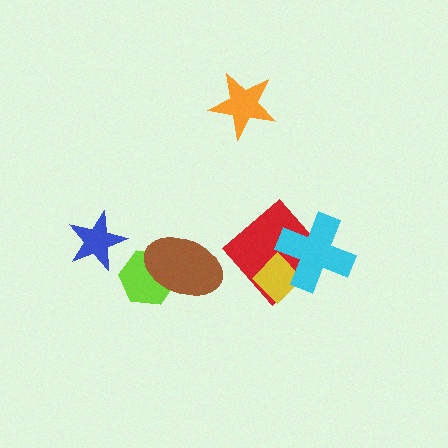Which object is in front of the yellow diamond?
The cyan cross is in front of the yellow diamond.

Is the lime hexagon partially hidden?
Yes, it is partially covered by another shape.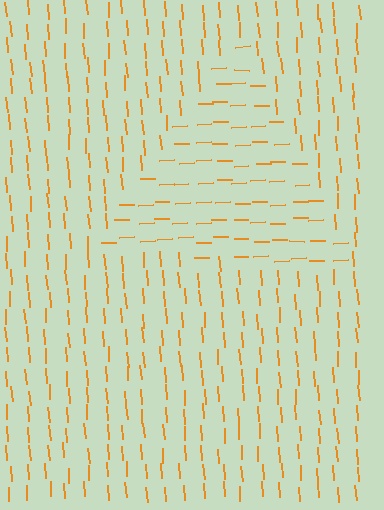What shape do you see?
I see a triangle.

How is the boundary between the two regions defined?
The boundary is defined purely by a change in line orientation (approximately 88 degrees difference). All lines are the same color and thickness.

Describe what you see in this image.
The image is filled with small orange line segments. A triangle region in the image has lines oriented differently from the surrounding lines, creating a visible texture boundary.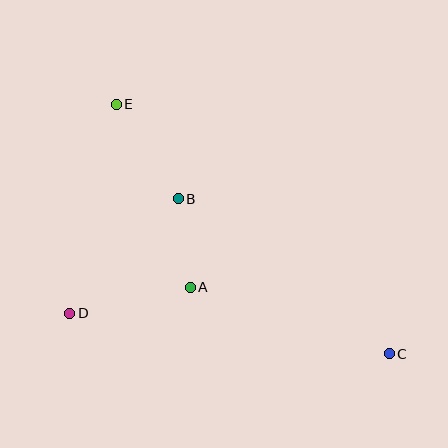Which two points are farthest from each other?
Points C and E are farthest from each other.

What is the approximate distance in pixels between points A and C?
The distance between A and C is approximately 210 pixels.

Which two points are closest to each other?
Points A and B are closest to each other.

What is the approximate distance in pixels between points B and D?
The distance between B and D is approximately 158 pixels.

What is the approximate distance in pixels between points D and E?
The distance between D and E is approximately 214 pixels.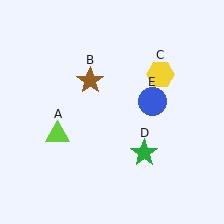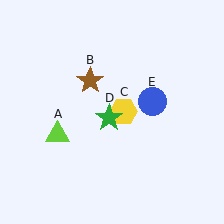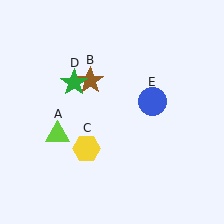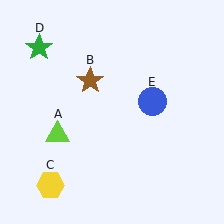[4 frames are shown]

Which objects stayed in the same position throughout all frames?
Lime triangle (object A) and brown star (object B) and blue circle (object E) remained stationary.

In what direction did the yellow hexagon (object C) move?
The yellow hexagon (object C) moved down and to the left.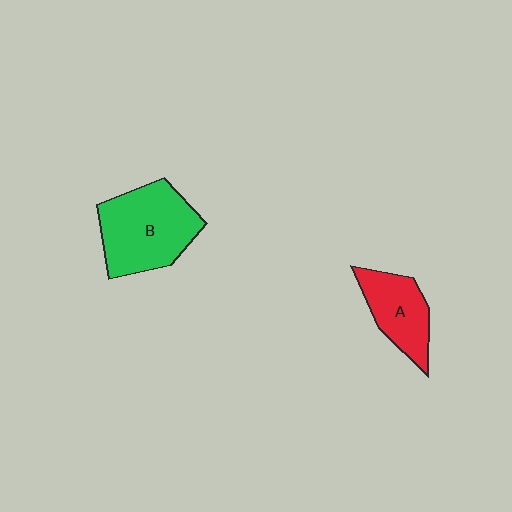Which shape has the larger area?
Shape B (green).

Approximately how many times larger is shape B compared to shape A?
Approximately 1.6 times.